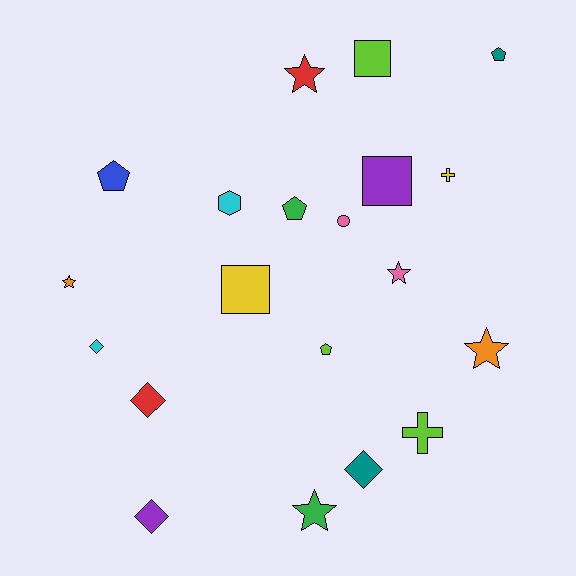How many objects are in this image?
There are 20 objects.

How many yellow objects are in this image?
There are 2 yellow objects.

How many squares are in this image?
There are 3 squares.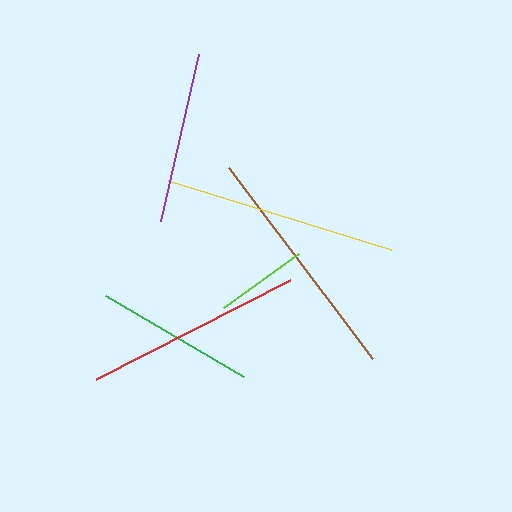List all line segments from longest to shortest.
From longest to shortest: brown, yellow, red, purple, green, lime.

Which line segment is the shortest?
The lime line is the shortest at approximately 93 pixels.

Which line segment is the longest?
The brown line is the longest at approximately 239 pixels.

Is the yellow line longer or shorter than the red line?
The yellow line is longer than the red line.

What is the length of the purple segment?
The purple segment is approximately 171 pixels long.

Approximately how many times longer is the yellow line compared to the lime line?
The yellow line is approximately 2.5 times the length of the lime line.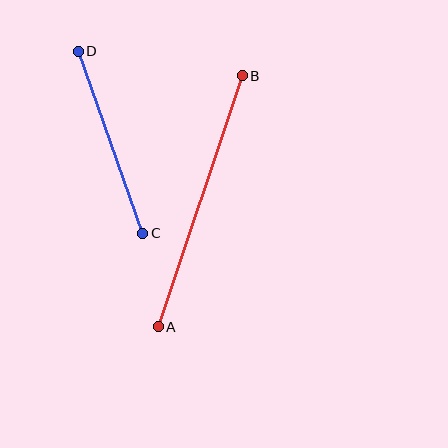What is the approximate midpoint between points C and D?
The midpoint is at approximately (110, 142) pixels.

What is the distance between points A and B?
The distance is approximately 265 pixels.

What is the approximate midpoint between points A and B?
The midpoint is at approximately (200, 201) pixels.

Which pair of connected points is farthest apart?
Points A and B are farthest apart.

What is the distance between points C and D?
The distance is approximately 193 pixels.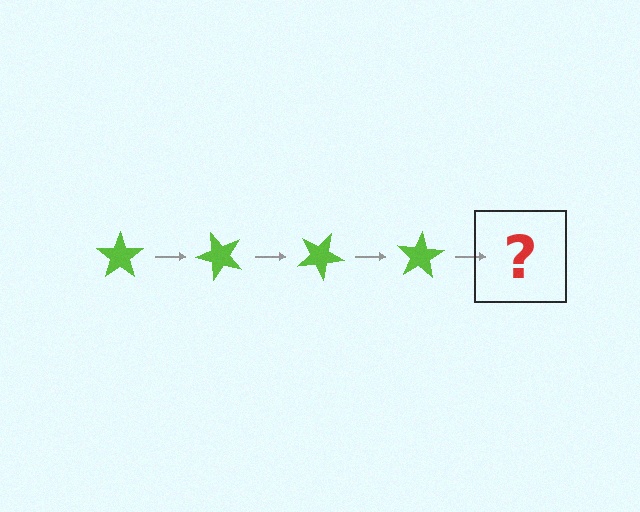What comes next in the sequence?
The next element should be a lime star rotated 200 degrees.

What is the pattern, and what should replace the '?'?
The pattern is that the star rotates 50 degrees each step. The '?' should be a lime star rotated 200 degrees.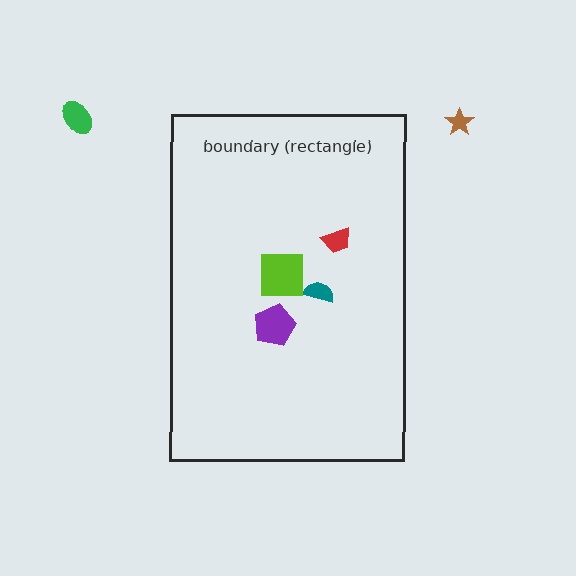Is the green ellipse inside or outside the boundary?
Outside.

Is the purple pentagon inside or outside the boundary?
Inside.